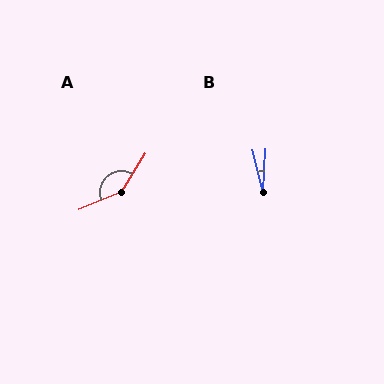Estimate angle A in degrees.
Approximately 144 degrees.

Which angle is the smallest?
B, at approximately 17 degrees.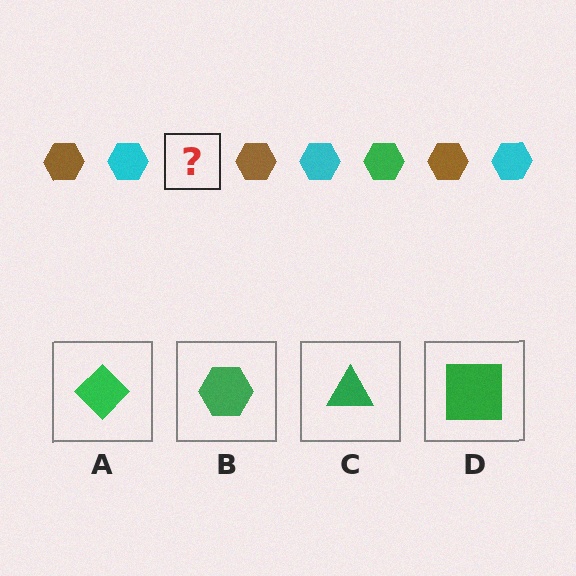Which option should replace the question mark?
Option B.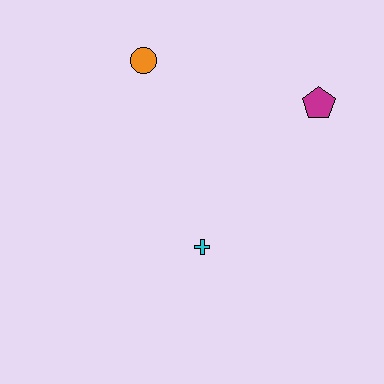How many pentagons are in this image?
There is 1 pentagon.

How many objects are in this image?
There are 3 objects.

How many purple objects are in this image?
There are no purple objects.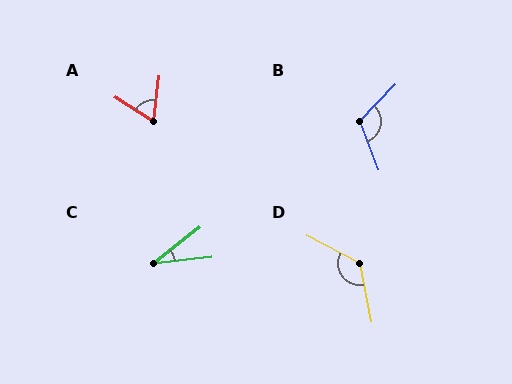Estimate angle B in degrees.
Approximately 115 degrees.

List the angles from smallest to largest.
C (32°), A (64°), B (115°), D (129°).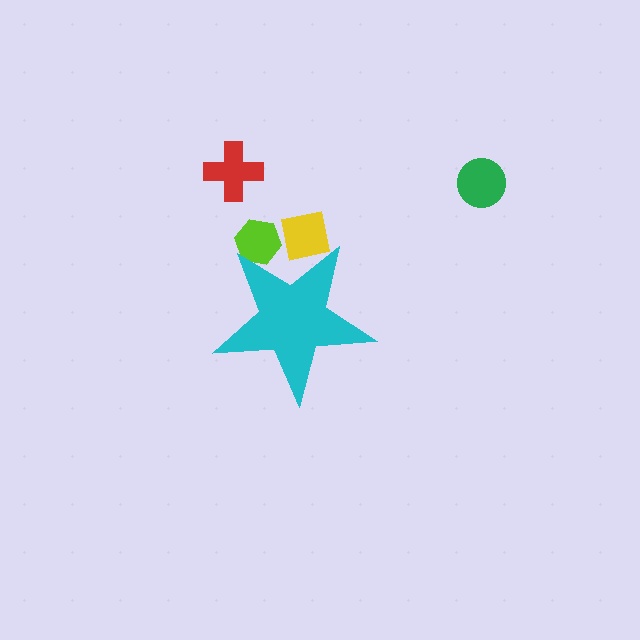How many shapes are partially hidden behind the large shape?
2 shapes are partially hidden.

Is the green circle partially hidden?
No, the green circle is fully visible.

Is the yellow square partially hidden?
Yes, the yellow square is partially hidden behind the cyan star.